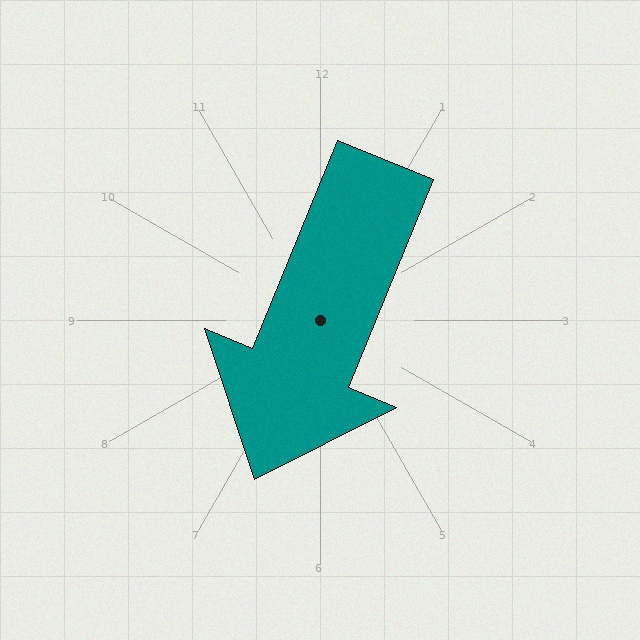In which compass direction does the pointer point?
South.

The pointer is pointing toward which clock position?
Roughly 7 o'clock.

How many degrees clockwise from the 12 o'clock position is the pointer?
Approximately 202 degrees.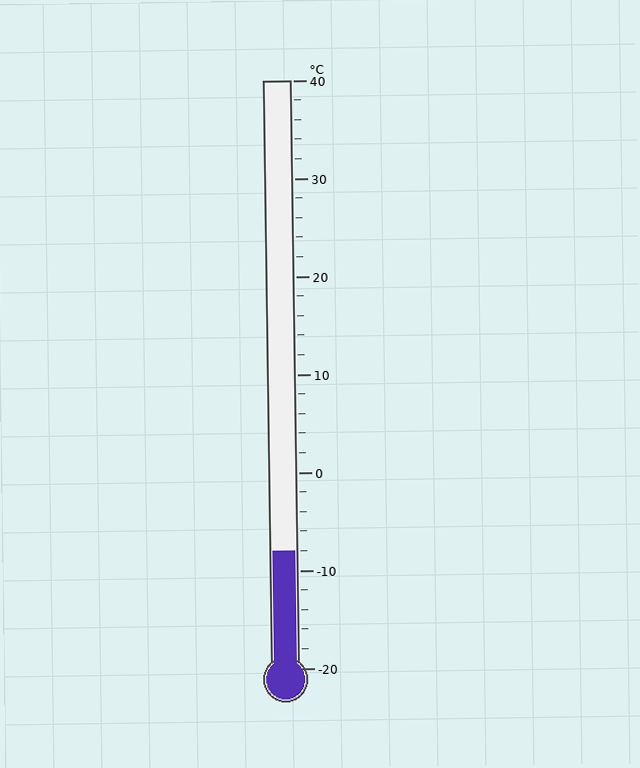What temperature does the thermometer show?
The thermometer shows approximately -8°C.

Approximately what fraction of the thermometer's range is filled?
The thermometer is filled to approximately 20% of its range.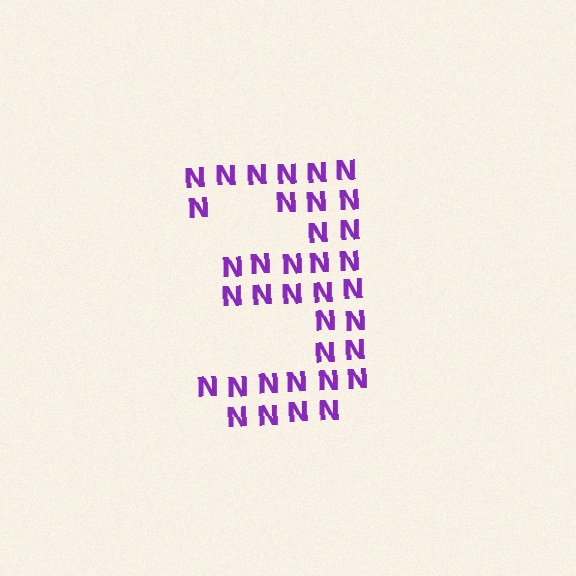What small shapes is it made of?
It is made of small letter N's.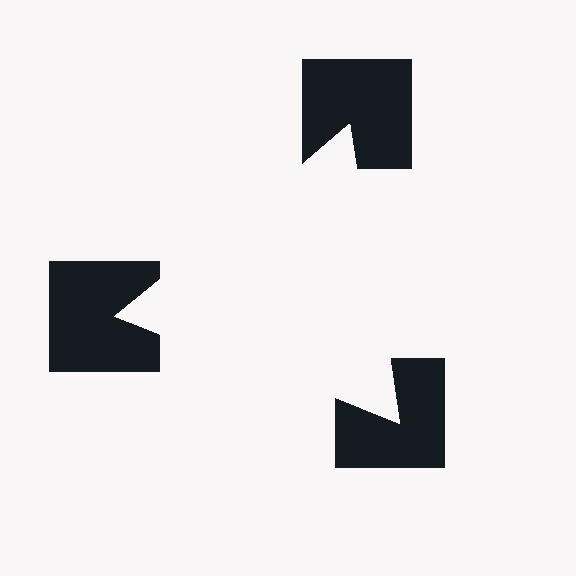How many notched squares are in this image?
There are 3 — one at each vertex of the illusory triangle.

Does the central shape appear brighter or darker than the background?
It typically appears slightly brighter than the background, even though no actual brightness change is drawn.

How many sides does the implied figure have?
3 sides.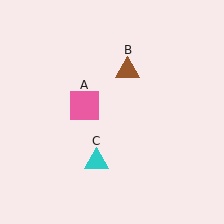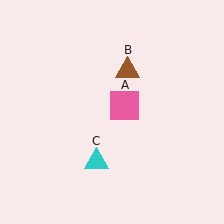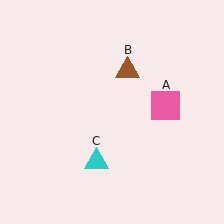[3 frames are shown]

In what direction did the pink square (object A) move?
The pink square (object A) moved right.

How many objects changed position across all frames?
1 object changed position: pink square (object A).